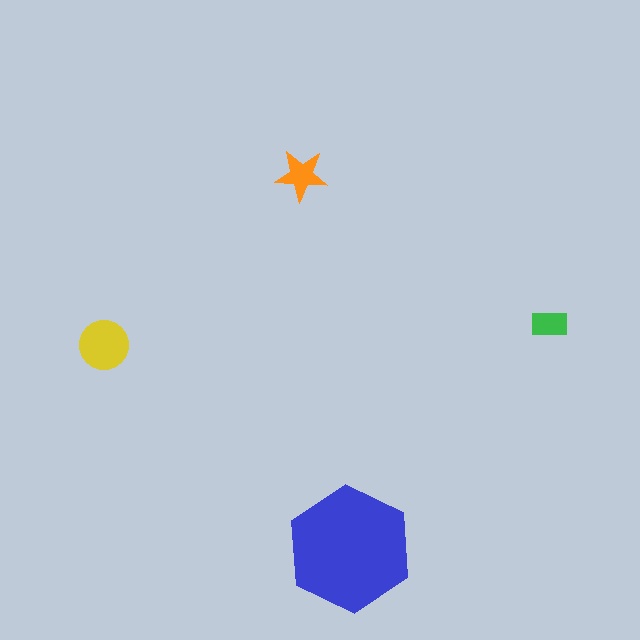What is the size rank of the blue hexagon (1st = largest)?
1st.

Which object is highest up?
The orange star is topmost.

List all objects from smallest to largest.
The green rectangle, the orange star, the yellow circle, the blue hexagon.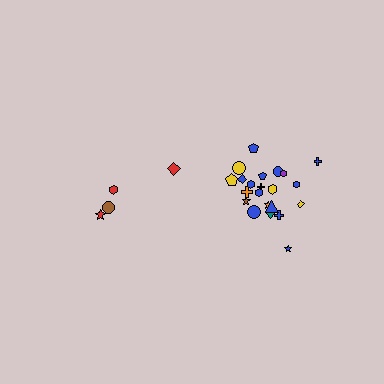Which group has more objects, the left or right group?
The right group.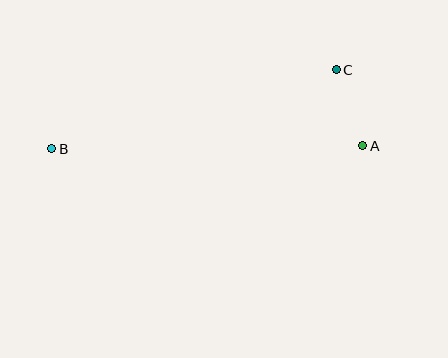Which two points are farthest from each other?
Points A and B are farthest from each other.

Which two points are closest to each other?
Points A and C are closest to each other.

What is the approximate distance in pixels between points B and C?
The distance between B and C is approximately 295 pixels.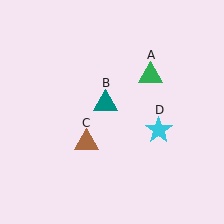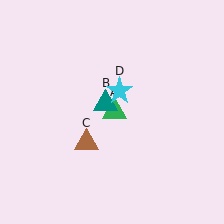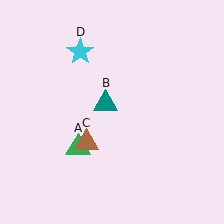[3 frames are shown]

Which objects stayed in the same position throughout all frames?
Teal triangle (object B) and brown triangle (object C) remained stationary.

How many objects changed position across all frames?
2 objects changed position: green triangle (object A), cyan star (object D).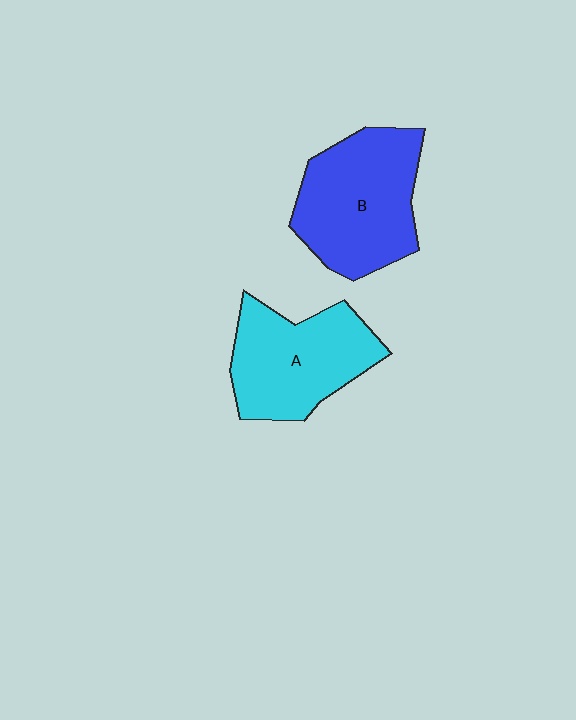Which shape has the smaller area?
Shape A (cyan).